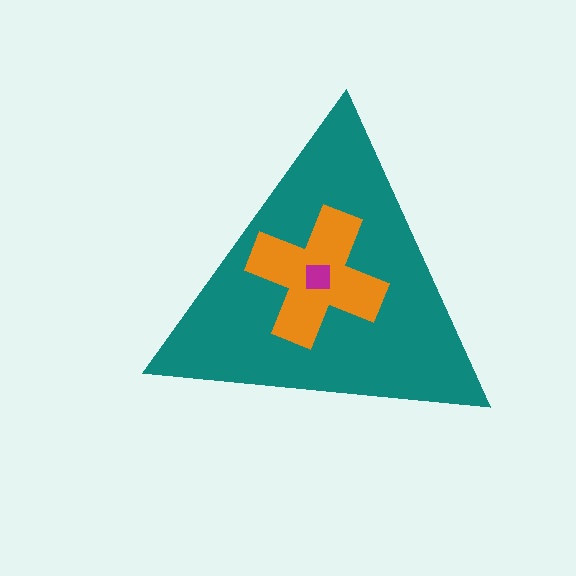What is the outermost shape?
The teal triangle.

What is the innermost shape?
The magenta square.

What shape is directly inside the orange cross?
The magenta square.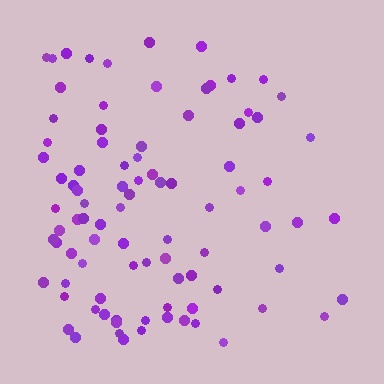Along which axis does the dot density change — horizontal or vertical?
Horizontal.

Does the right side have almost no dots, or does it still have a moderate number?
Still a moderate number, just noticeably fewer than the left.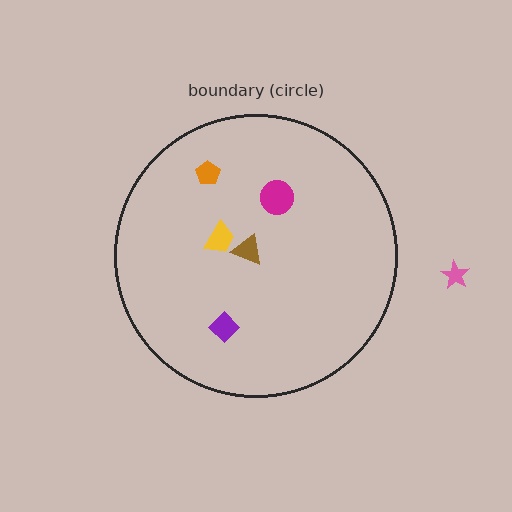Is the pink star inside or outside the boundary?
Outside.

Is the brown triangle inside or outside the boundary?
Inside.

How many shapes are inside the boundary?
5 inside, 1 outside.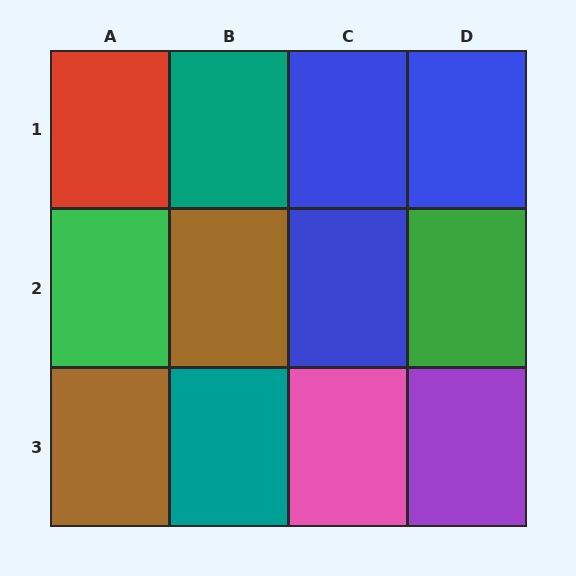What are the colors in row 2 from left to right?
Green, brown, blue, green.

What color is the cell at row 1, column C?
Blue.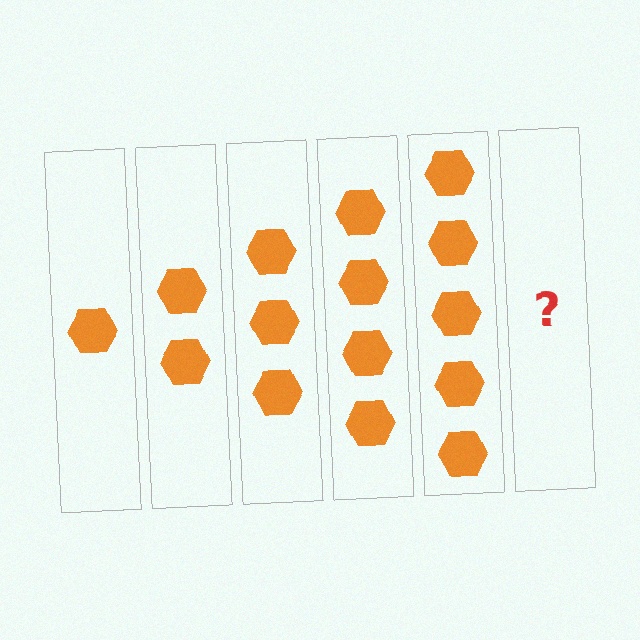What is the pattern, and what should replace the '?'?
The pattern is that each step adds one more hexagon. The '?' should be 6 hexagons.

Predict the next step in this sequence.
The next step is 6 hexagons.